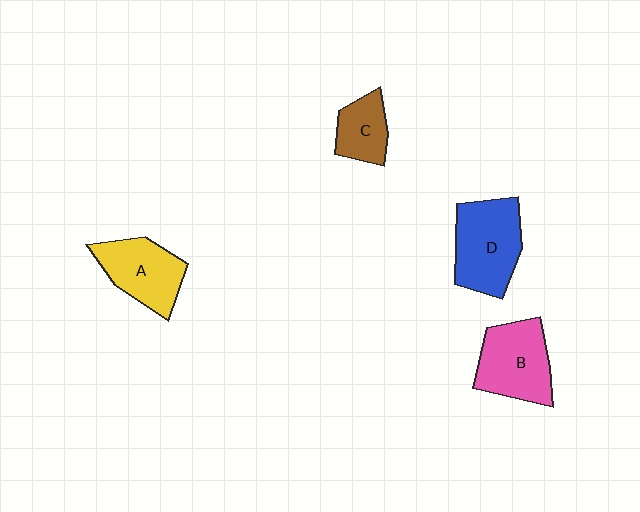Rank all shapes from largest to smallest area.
From largest to smallest: D (blue), B (pink), A (yellow), C (brown).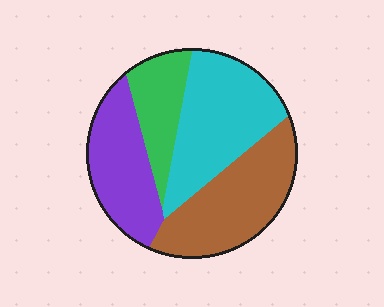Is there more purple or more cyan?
Cyan.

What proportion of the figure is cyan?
Cyan takes up about one third (1/3) of the figure.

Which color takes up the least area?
Green, at roughly 15%.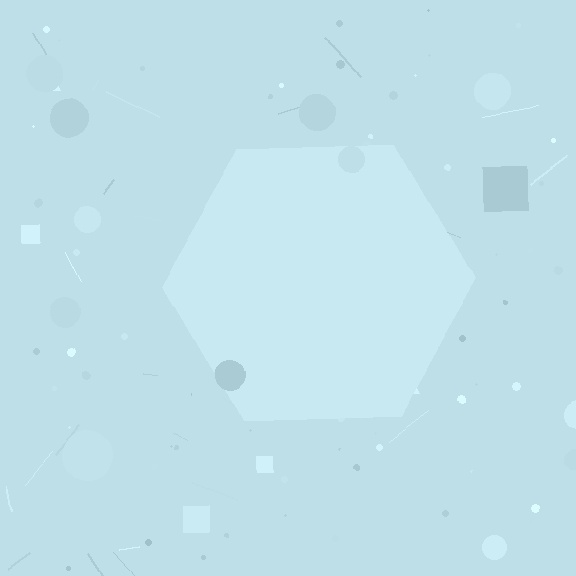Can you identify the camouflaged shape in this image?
The camouflaged shape is a hexagon.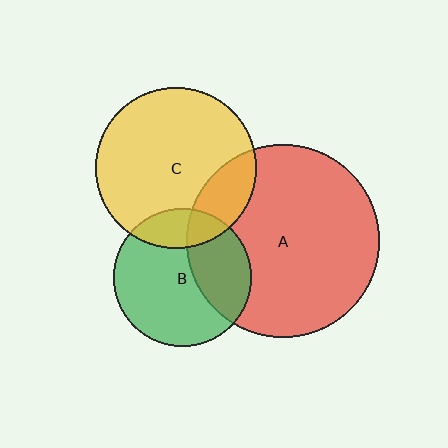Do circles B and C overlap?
Yes.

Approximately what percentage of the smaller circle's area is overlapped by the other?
Approximately 20%.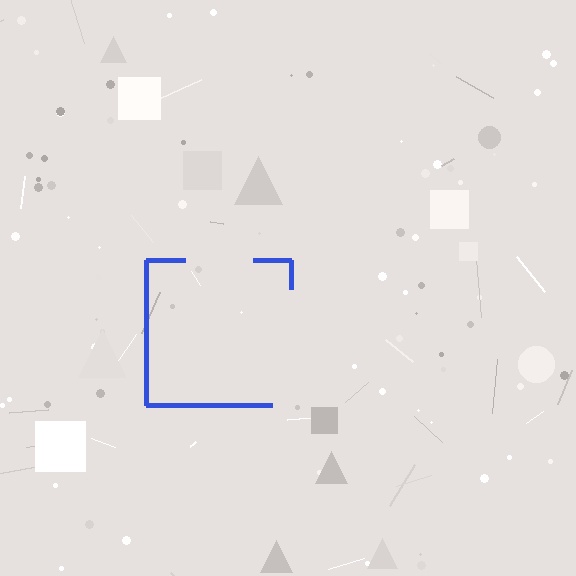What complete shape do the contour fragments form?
The contour fragments form a square.